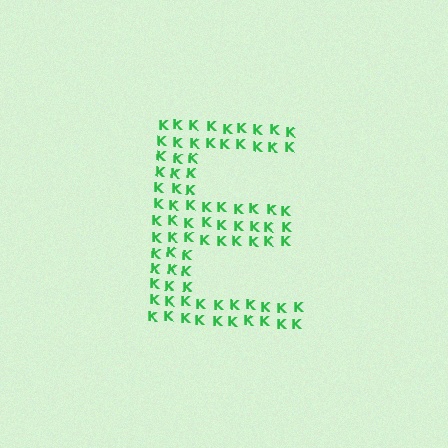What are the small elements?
The small elements are letter K's.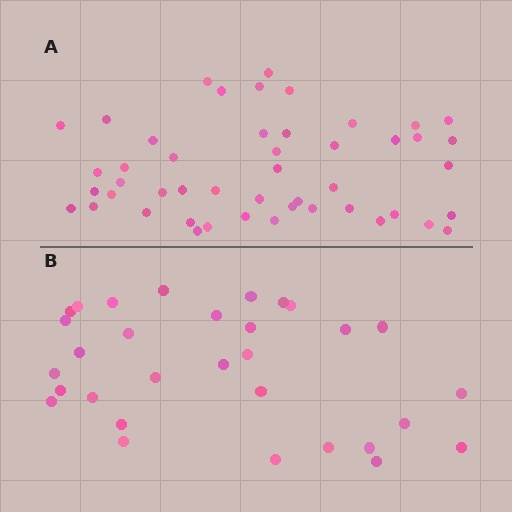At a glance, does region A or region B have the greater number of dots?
Region A (the top region) has more dots.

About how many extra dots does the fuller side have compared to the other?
Region A has approximately 15 more dots than region B.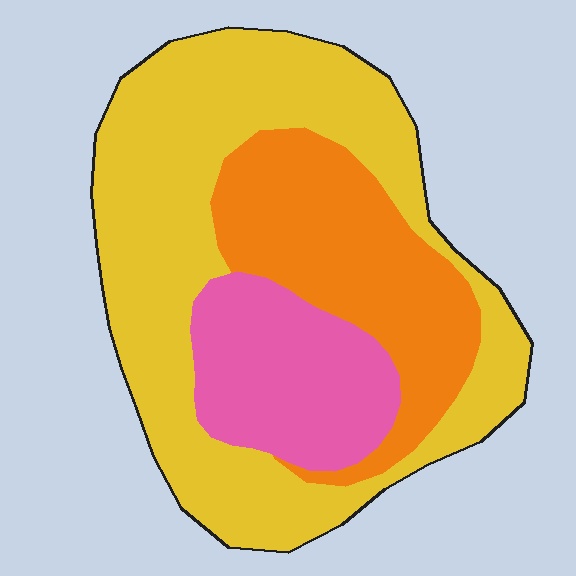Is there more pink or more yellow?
Yellow.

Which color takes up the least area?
Pink, at roughly 20%.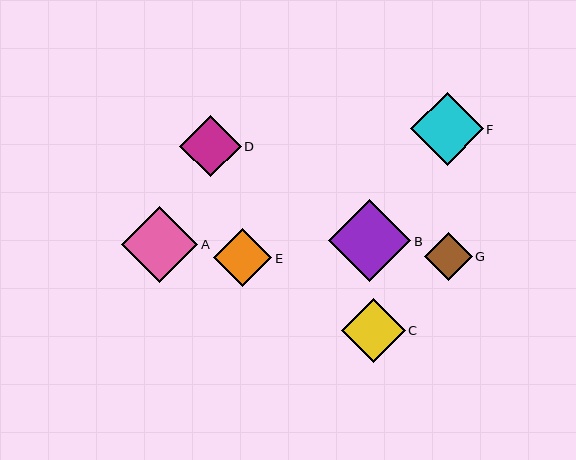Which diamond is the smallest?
Diamond G is the smallest with a size of approximately 48 pixels.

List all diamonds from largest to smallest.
From largest to smallest: B, A, F, C, D, E, G.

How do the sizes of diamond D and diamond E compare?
Diamond D and diamond E are approximately the same size.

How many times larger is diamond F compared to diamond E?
Diamond F is approximately 1.2 times the size of diamond E.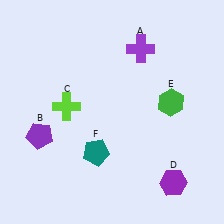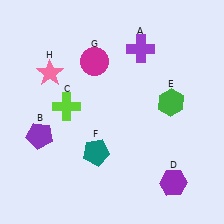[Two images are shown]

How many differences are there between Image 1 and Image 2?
There are 2 differences between the two images.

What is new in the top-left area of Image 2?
A magenta circle (G) was added in the top-left area of Image 2.